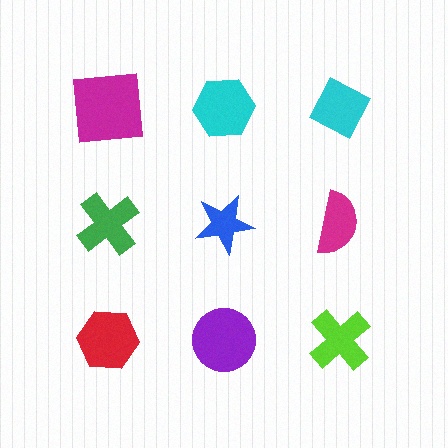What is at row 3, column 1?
A red hexagon.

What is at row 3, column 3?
A lime cross.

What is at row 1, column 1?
A magenta square.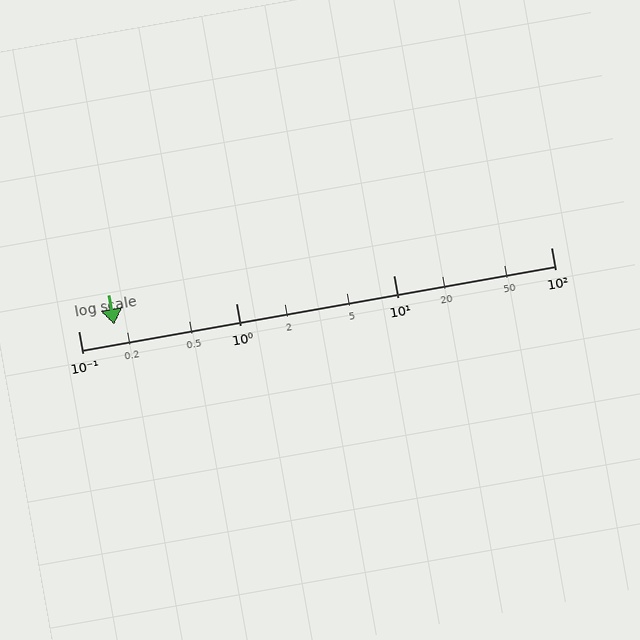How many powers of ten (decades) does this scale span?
The scale spans 3 decades, from 0.1 to 100.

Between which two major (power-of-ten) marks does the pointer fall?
The pointer is between 0.1 and 1.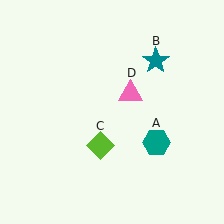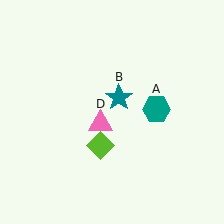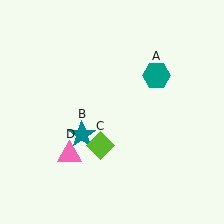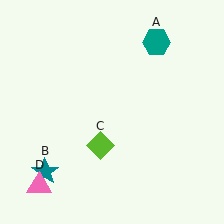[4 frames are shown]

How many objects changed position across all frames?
3 objects changed position: teal hexagon (object A), teal star (object B), pink triangle (object D).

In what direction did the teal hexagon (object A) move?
The teal hexagon (object A) moved up.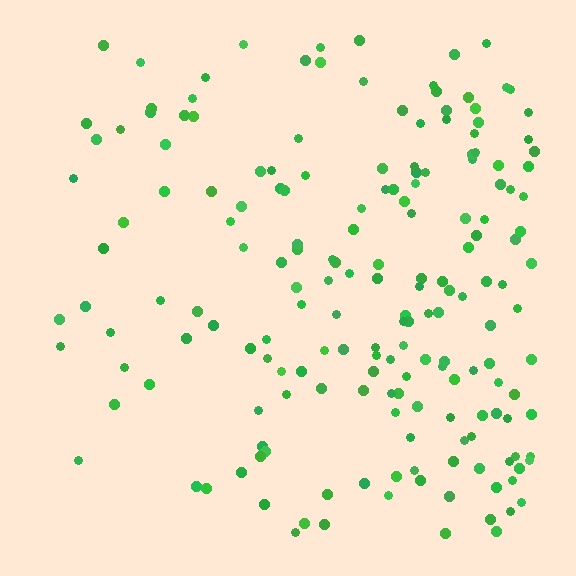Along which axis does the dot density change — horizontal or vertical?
Horizontal.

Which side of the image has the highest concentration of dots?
The right.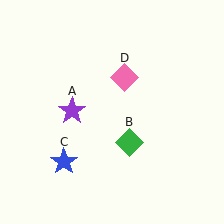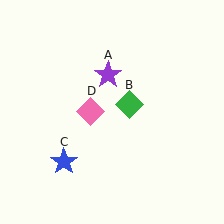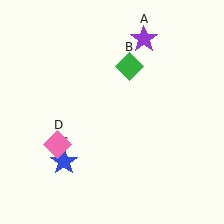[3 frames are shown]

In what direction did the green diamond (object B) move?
The green diamond (object B) moved up.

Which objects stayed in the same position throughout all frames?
Blue star (object C) remained stationary.